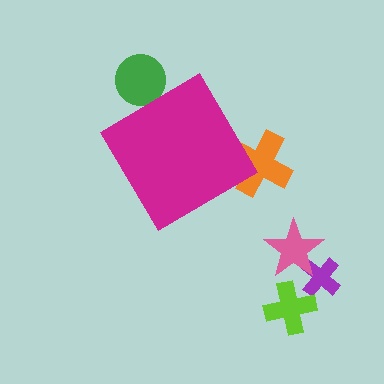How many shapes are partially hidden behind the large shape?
2 shapes are partially hidden.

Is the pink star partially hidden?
No, the pink star is fully visible.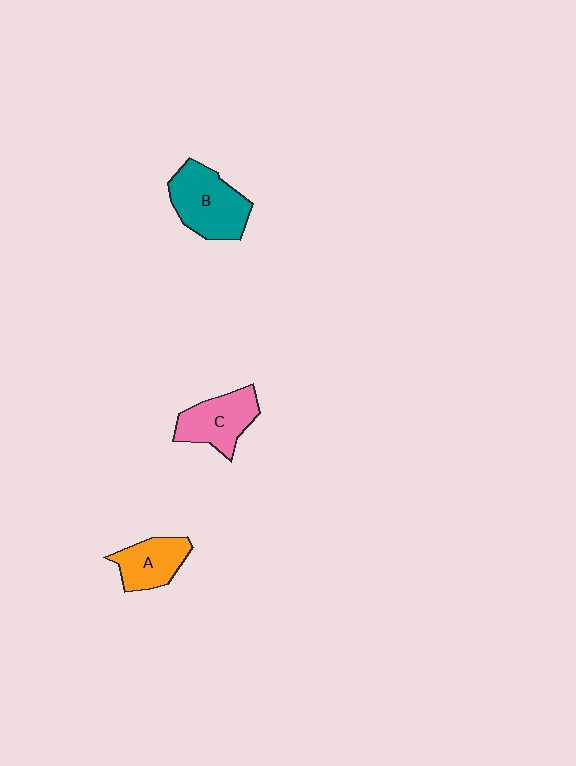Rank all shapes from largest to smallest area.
From largest to smallest: B (teal), C (pink), A (orange).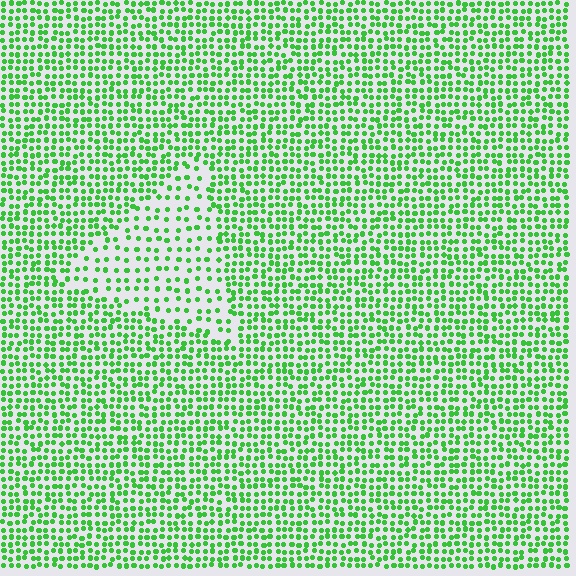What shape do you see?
I see a triangle.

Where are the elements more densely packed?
The elements are more densely packed outside the triangle boundary.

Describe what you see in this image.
The image contains small green elements arranged at two different densities. A triangle-shaped region is visible where the elements are less densely packed than the surrounding area.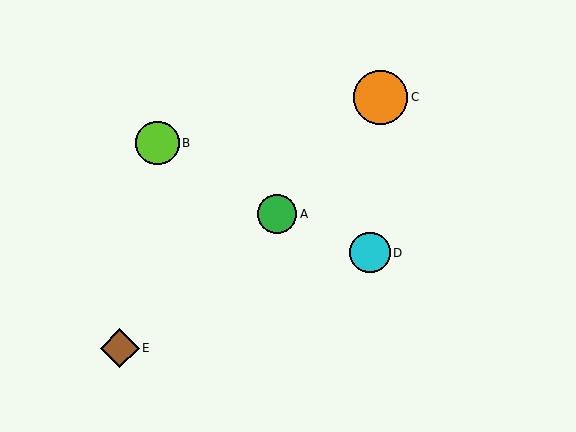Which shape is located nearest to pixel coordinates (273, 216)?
The green circle (labeled A) at (277, 214) is nearest to that location.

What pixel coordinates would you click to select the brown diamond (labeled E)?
Click at (120, 348) to select the brown diamond E.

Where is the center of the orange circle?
The center of the orange circle is at (381, 97).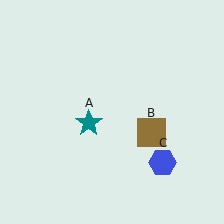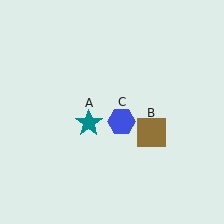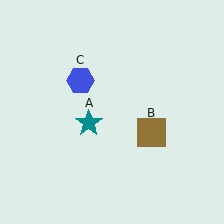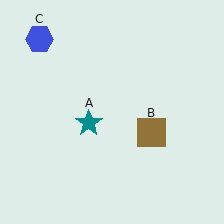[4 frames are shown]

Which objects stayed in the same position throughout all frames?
Teal star (object A) and brown square (object B) remained stationary.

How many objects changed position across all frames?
1 object changed position: blue hexagon (object C).